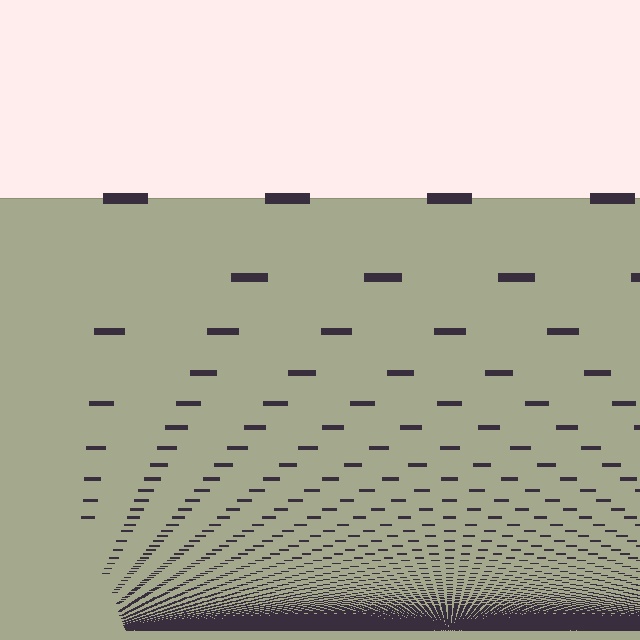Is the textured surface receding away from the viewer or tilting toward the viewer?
The surface appears to tilt toward the viewer. Texture elements get larger and sparser toward the top.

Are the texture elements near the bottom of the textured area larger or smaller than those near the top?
Smaller. The gradient is inverted — elements near the bottom are smaller and denser.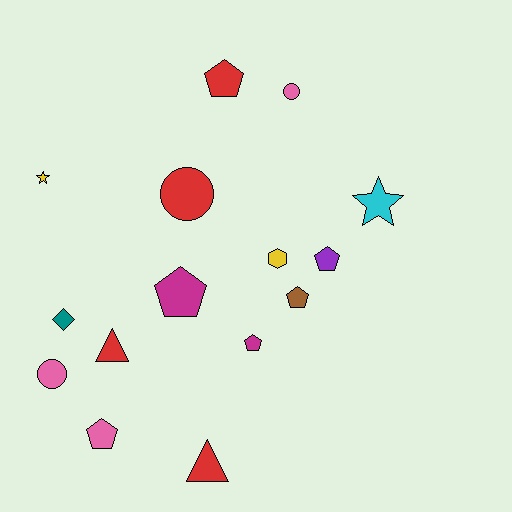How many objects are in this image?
There are 15 objects.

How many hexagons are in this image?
There is 1 hexagon.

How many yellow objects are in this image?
There are 2 yellow objects.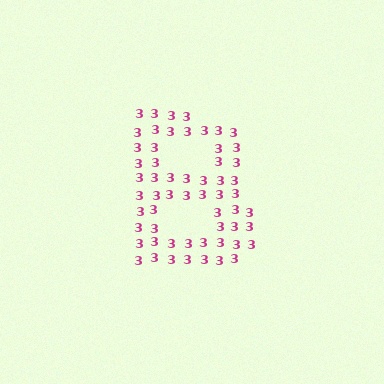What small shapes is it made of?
It is made of small digit 3's.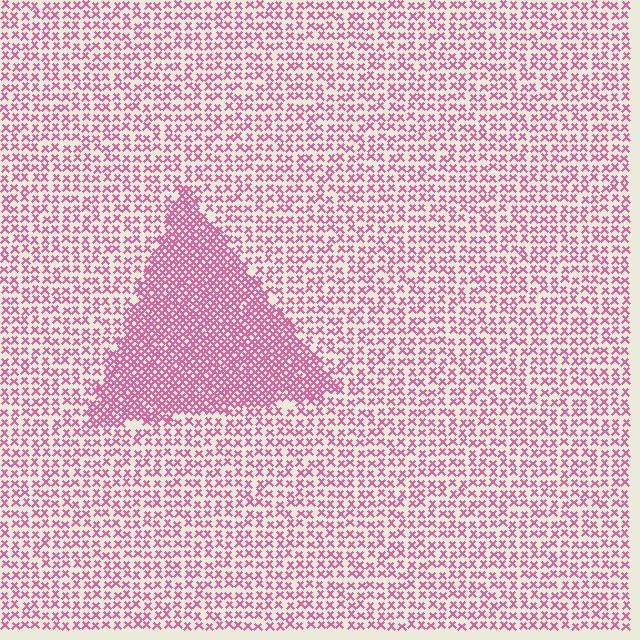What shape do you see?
I see a triangle.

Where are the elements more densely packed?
The elements are more densely packed inside the triangle boundary.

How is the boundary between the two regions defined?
The boundary is defined by a change in element density (approximately 2.2x ratio). All elements are the same color, size, and shape.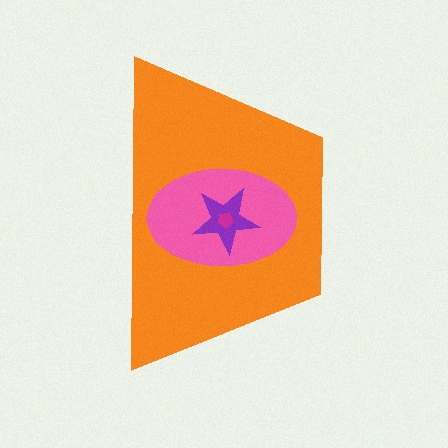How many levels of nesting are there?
4.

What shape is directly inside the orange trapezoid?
The pink ellipse.